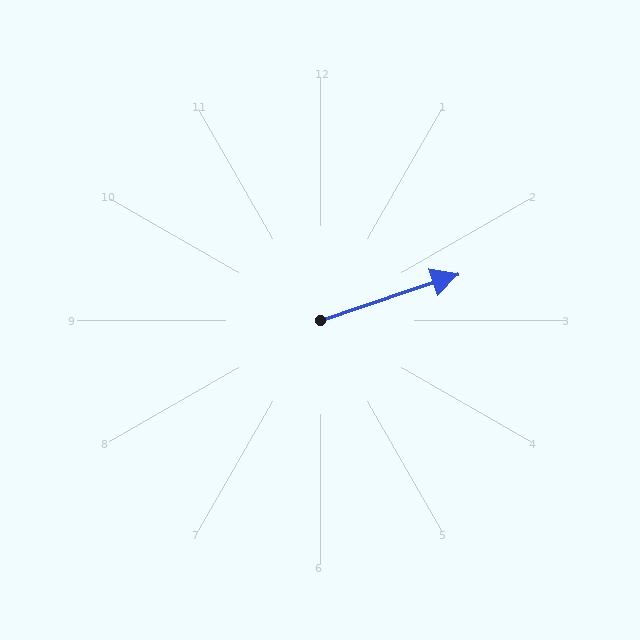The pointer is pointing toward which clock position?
Roughly 2 o'clock.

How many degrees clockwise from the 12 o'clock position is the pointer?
Approximately 72 degrees.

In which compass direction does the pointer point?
East.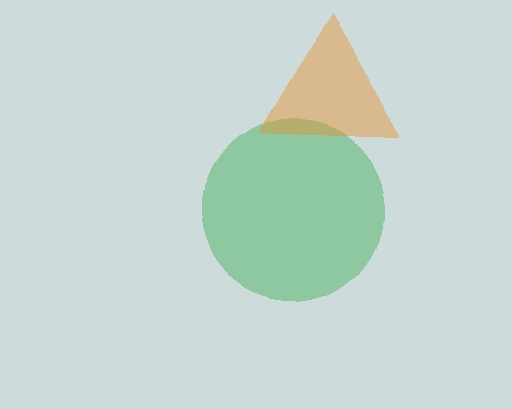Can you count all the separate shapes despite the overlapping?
Yes, there are 2 separate shapes.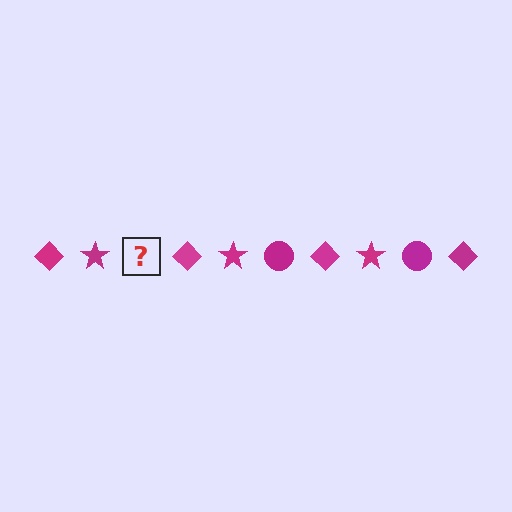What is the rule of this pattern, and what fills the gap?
The rule is that the pattern cycles through diamond, star, circle shapes in magenta. The gap should be filled with a magenta circle.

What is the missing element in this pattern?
The missing element is a magenta circle.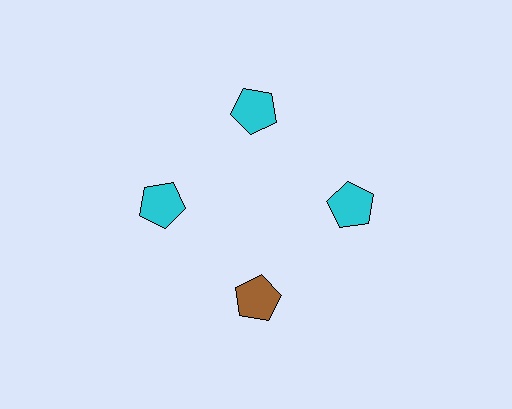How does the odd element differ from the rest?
It has a different color: brown instead of cyan.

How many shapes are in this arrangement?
There are 4 shapes arranged in a ring pattern.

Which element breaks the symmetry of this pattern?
The brown pentagon at roughly the 6 o'clock position breaks the symmetry. All other shapes are cyan pentagons.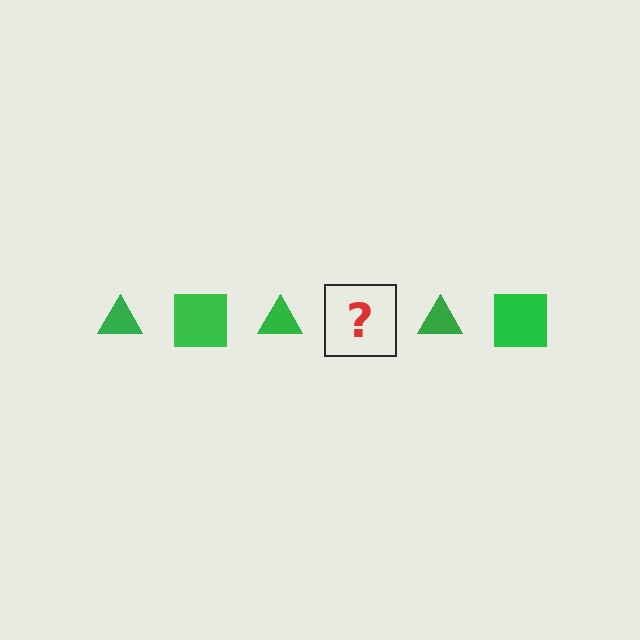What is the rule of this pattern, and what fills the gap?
The rule is that the pattern cycles through triangle, square shapes in green. The gap should be filled with a green square.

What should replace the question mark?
The question mark should be replaced with a green square.